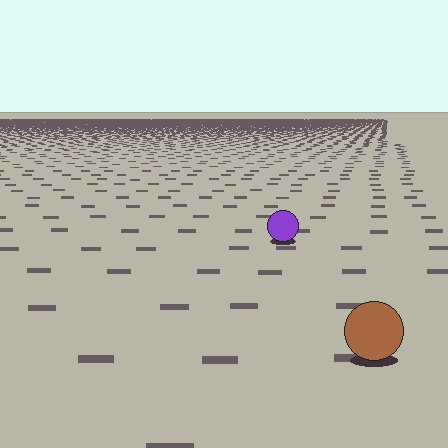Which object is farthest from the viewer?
The purple circle is farthest from the viewer. It appears smaller and the ground texture around it is denser.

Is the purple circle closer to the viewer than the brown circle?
No. The brown circle is closer — you can tell from the texture gradient: the ground texture is coarser near it.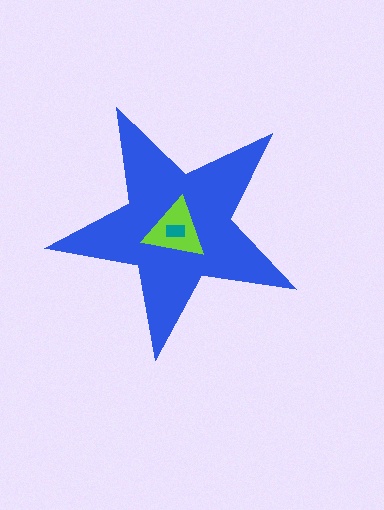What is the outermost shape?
The blue star.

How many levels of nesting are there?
3.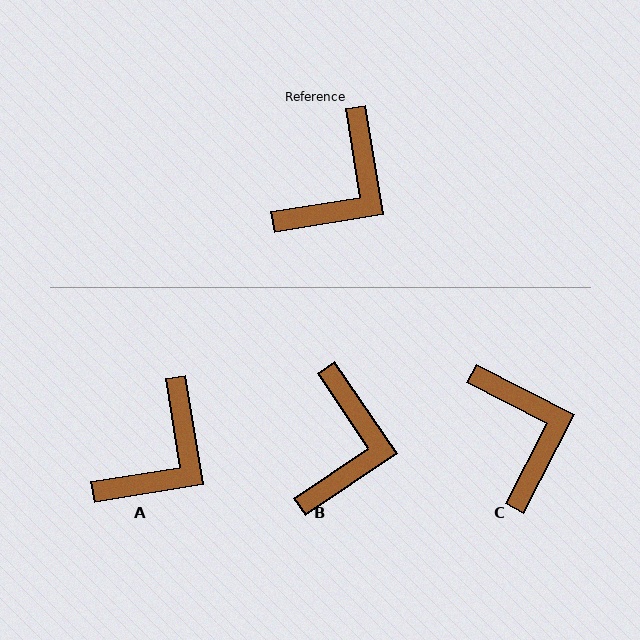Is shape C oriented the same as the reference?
No, it is off by about 54 degrees.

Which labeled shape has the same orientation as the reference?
A.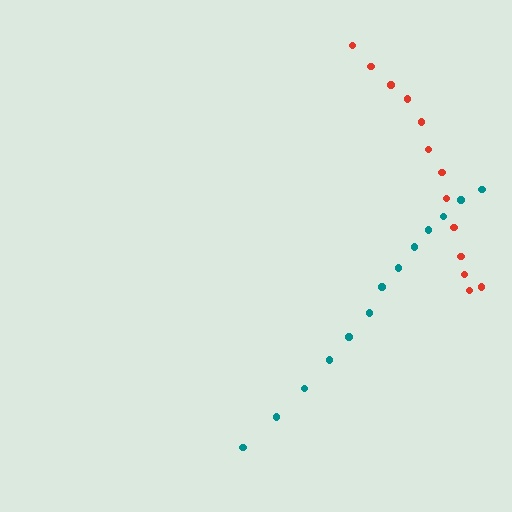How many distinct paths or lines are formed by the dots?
There are 2 distinct paths.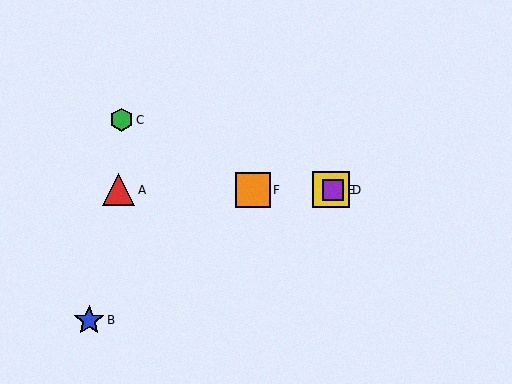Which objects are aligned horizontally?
Objects A, D, E, F are aligned horizontally.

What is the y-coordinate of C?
Object C is at y≈120.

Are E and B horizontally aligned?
No, E is at y≈190 and B is at y≈320.